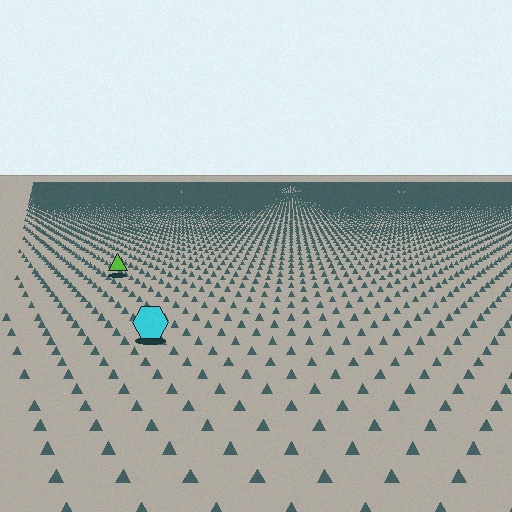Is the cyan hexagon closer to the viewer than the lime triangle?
Yes. The cyan hexagon is closer — you can tell from the texture gradient: the ground texture is coarser near it.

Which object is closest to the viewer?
The cyan hexagon is closest. The texture marks near it are larger and more spread out.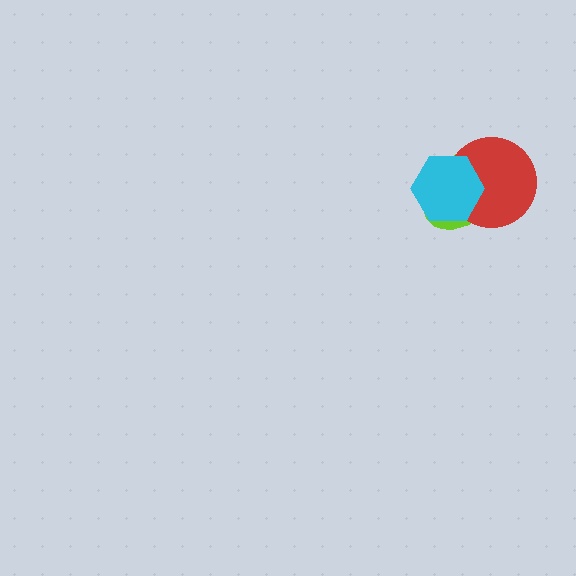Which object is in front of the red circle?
The cyan hexagon is in front of the red circle.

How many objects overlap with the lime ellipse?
2 objects overlap with the lime ellipse.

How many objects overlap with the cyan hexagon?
2 objects overlap with the cyan hexagon.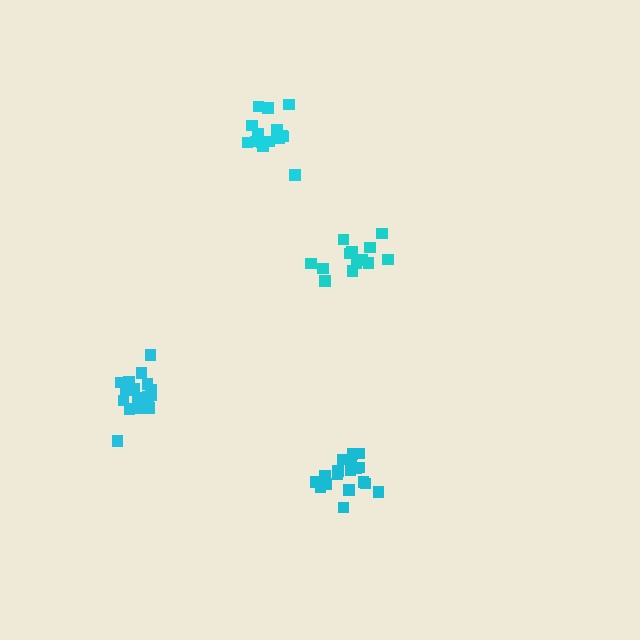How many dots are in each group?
Group 1: 18 dots, Group 2: 13 dots, Group 3: 19 dots, Group 4: 15 dots (65 total).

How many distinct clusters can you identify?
There are 4 distinct clusters.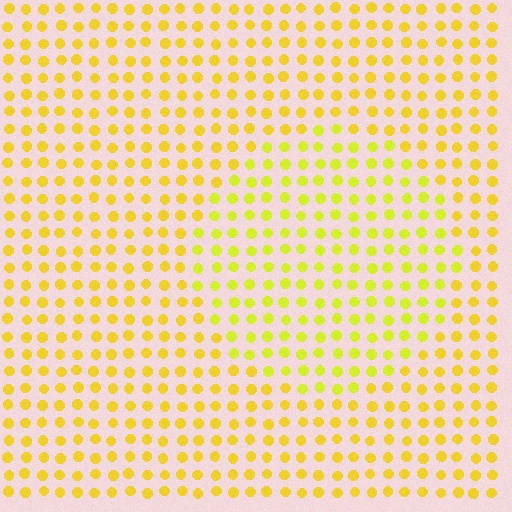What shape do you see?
I see a circle.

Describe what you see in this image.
The image is filled with small yellow elements in a uniform arrangement. A circle-shaped region is visible where the elements are tinted to a slightly different hue, forming a subtle color boundary.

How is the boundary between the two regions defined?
The boundary is defined purely by a slight shift in hue (about 18 degrees). Spacing, size, and orientation are identical on both sides.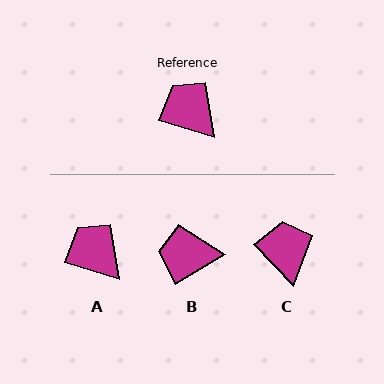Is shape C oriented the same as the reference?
No, it is off by about 29 degrees.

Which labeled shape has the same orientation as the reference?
A.